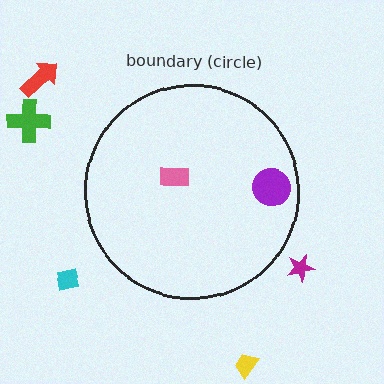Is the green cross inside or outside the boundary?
Outside.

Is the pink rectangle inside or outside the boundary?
Inside.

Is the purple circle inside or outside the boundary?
Inside.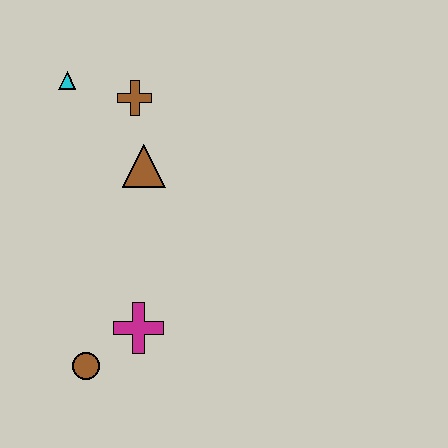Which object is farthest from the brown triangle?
The brown circle is farthest from the brown triangle.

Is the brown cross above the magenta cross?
Yes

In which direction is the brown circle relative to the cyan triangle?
The brown circle is below the cyan triangle.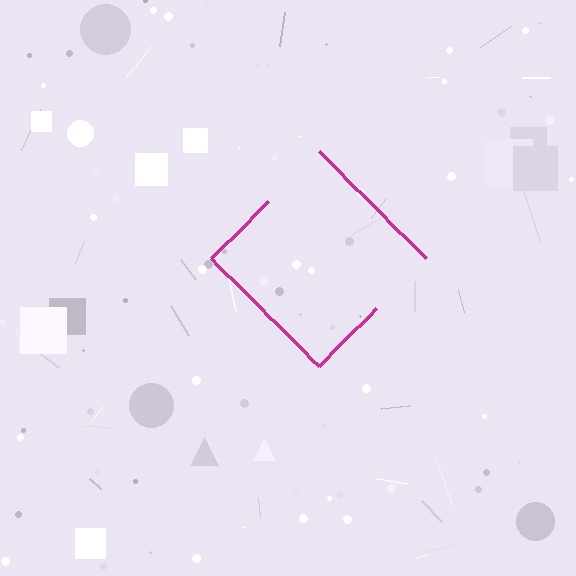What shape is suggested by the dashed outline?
The dashed outline suggests a diamond.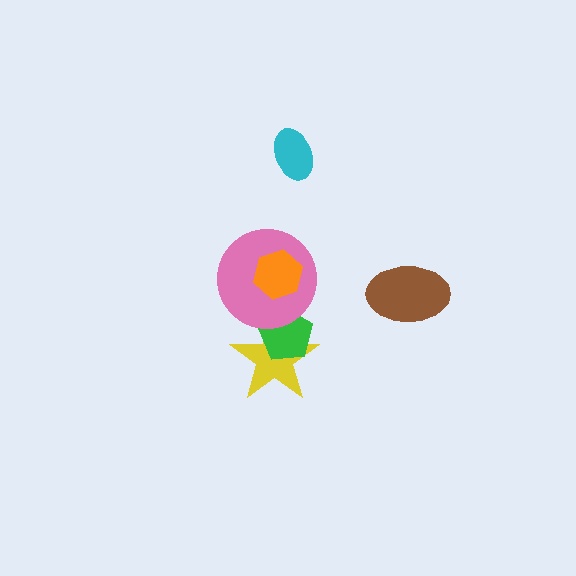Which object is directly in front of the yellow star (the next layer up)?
The green pentagon is directly in front of the yellow star.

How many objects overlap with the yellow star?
2 objects overlap with the yellow star.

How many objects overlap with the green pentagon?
2 objects overlap with the green pentagon.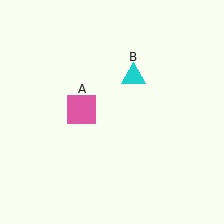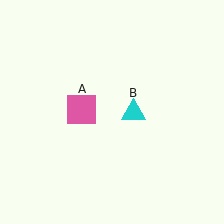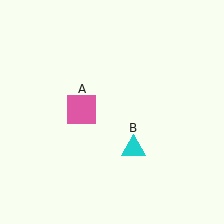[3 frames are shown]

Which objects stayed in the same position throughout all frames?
Pink square (object A) remained stationary.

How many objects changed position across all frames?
1 object changed position: cyan triangle (object B).